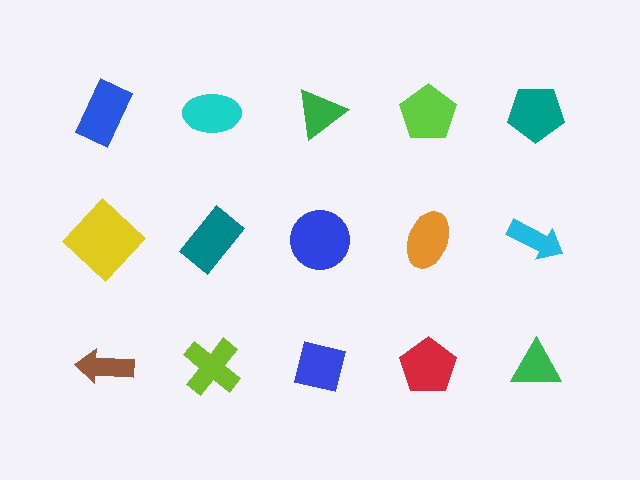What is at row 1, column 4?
A lime pentagon.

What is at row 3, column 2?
A lime cross.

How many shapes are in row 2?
5 shapes.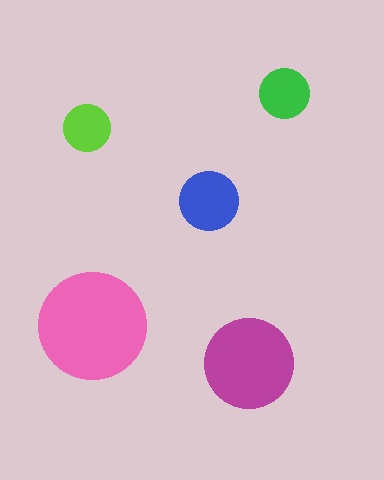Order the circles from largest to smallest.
the pink one, the magenta one, the blue one, the green one, the lime one.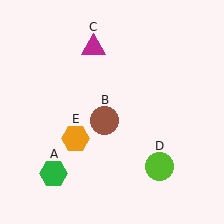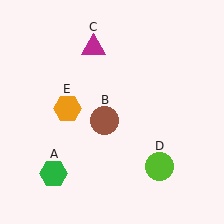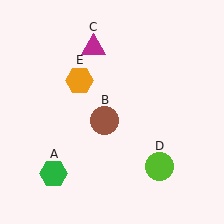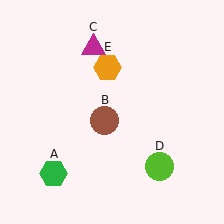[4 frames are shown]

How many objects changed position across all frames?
1 object changed position: orange hexagon (object E).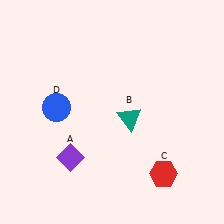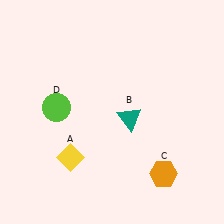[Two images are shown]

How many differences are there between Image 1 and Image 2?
There are 3 differences between the two images.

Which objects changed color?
A changed from purple to yellow. C changed from red to orange. D changed from blue to lime.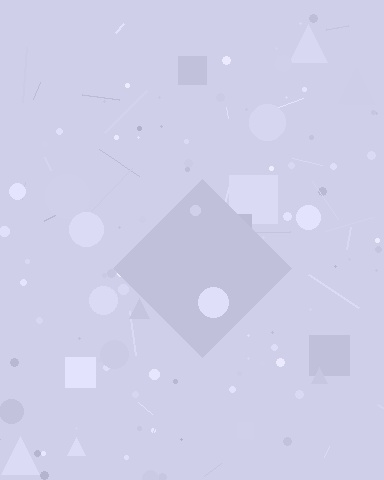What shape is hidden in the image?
A diamond is hidden in the image.